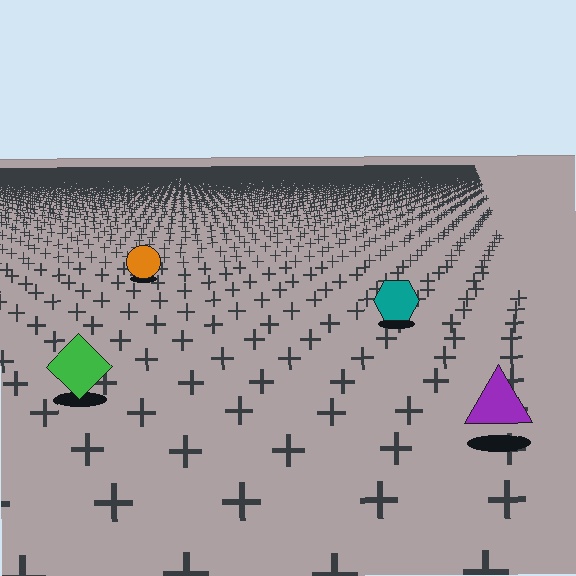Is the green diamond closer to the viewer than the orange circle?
Yes. The green diamond is closer — you can tell from the texture gradient: the ground texture is coarser near it.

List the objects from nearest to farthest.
From nearest to farthest: the purple triangle, the green diamond, the teal hexagon, the orange circle.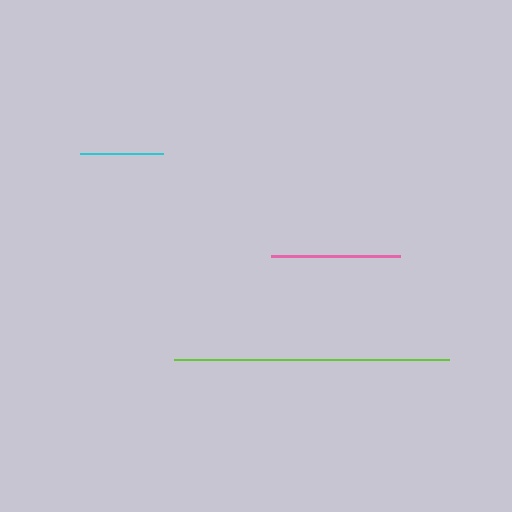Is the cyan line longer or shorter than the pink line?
The pink line is longer than the cyan line.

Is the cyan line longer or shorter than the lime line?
The lime line is longer than the cyan line.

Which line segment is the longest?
The lime line is the longest at approximately 275 pixels.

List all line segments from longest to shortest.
From longest to shortest: lime, pink, cyan.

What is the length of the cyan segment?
The cyan segment is approximately 83 pixels long.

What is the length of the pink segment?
The pink segment is approximately 129 pixels long.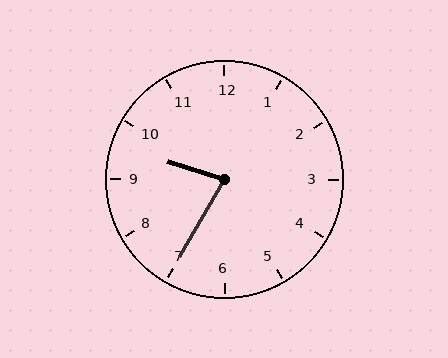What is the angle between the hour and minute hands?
Approximately 78 degrees.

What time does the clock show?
9:35.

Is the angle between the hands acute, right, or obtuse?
It is acute.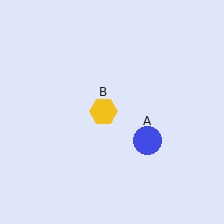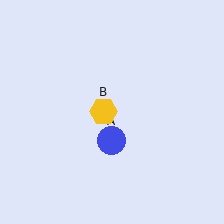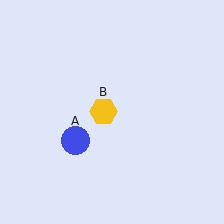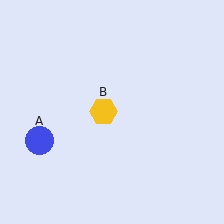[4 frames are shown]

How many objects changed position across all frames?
1 object changed position: blue circle (object A).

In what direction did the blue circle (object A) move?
The blue circle (object A) moved left.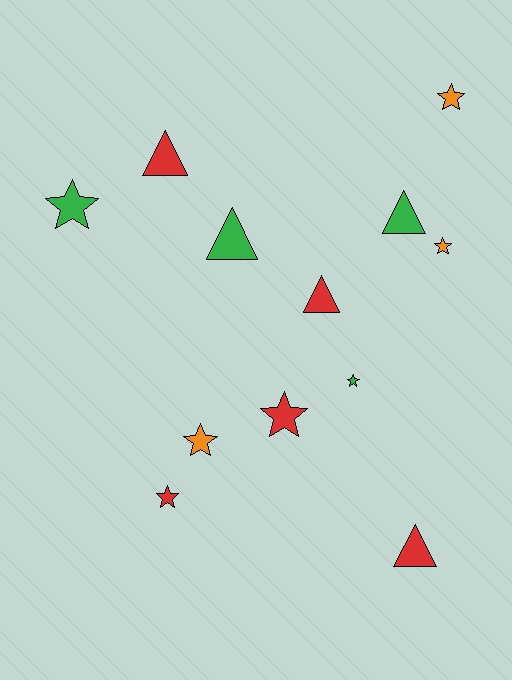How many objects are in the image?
There are 12 objects.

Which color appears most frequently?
Red, with 5 objects.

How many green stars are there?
There are 2 green stars.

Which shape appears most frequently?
Star, with 7 objects.